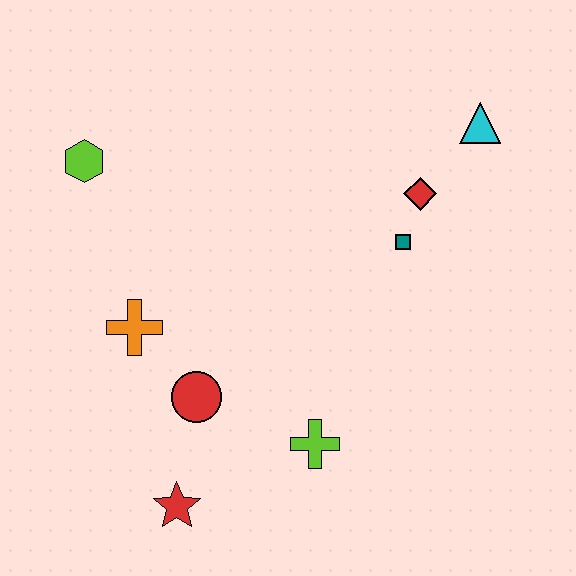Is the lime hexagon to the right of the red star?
No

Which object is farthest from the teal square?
The red star is farthest from the teal square.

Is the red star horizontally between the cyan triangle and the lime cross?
No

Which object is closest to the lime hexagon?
The orange cross is closest to the lime hexagon.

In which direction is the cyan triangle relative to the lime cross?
The cyan triangle is above the lime cross.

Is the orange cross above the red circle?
Yes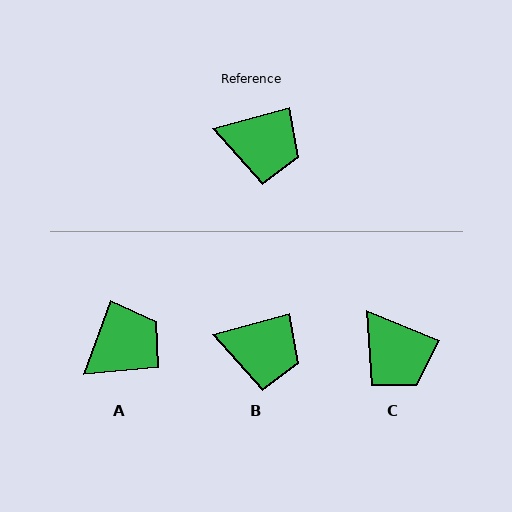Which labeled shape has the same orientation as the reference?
B.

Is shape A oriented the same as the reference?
No, it is off by about 55 degrees.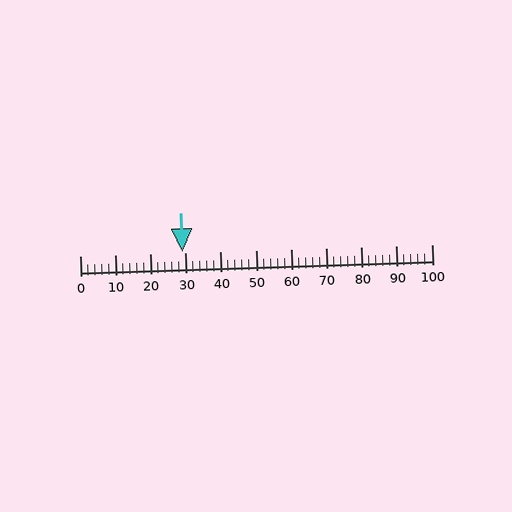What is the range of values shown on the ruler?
The ruler shows values from 0 to 100.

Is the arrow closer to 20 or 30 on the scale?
The arrow is closer to 30.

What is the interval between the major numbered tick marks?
The major tick marks are spaced 10 units apart.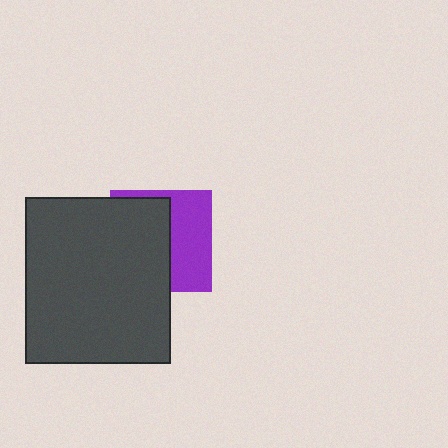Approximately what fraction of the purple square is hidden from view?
Roughly 56% of the purple square is hidden behind the dark gray rectangle.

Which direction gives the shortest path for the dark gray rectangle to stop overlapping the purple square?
Moving left gives the shortest separation.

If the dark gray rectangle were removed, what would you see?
You would see the complete purple square.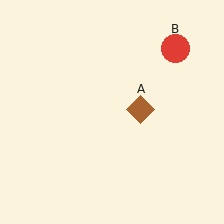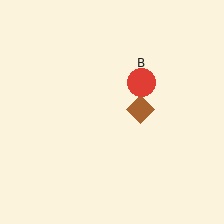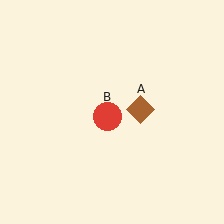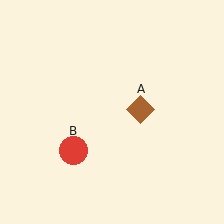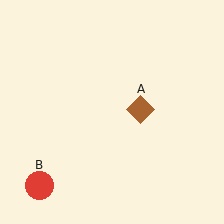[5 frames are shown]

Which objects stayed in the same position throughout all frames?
Brown diamond (object A) remained stationary.